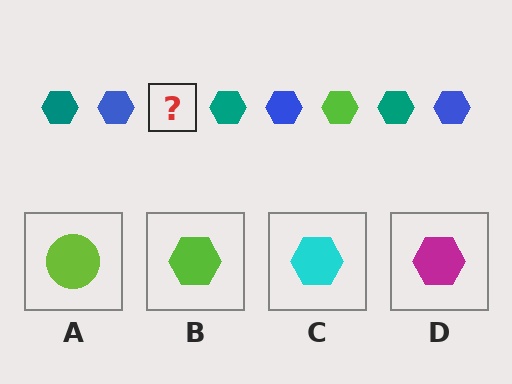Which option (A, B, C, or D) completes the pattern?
B.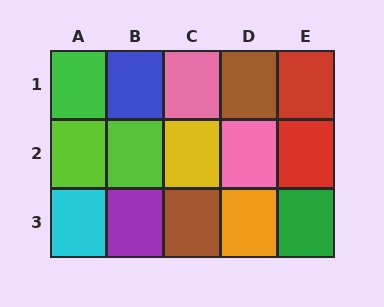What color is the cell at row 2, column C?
Yellow.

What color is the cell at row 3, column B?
Purple.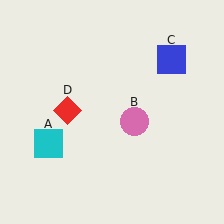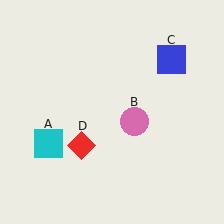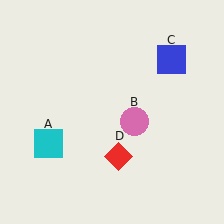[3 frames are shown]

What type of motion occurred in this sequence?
The red diamond (object D) rotated counterclockwise around the center of the scene.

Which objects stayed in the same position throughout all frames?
Cyan square (object A) and pink circle (object B) and blue square (object C) remained stationary.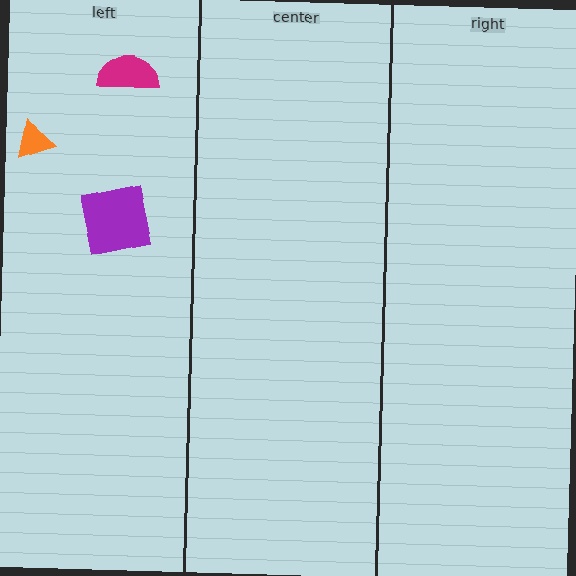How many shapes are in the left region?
3.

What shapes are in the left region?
The magenta semicircle, the orange triangle, the purple square.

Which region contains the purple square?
The left region.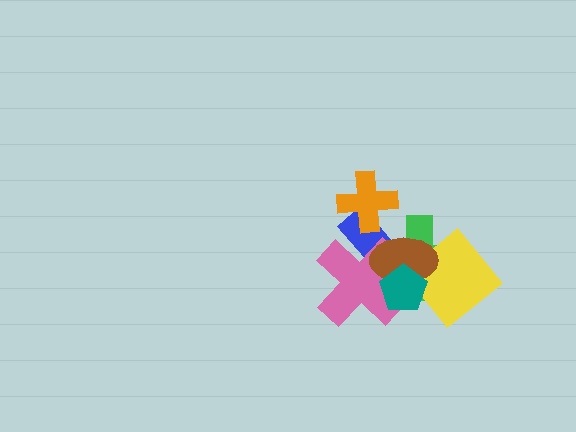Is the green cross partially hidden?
Yes, it is partially covered by another shape.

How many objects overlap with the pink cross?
4 objects overlap with the pink cross.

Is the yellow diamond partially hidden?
Yes, it is partially covered by another shape.